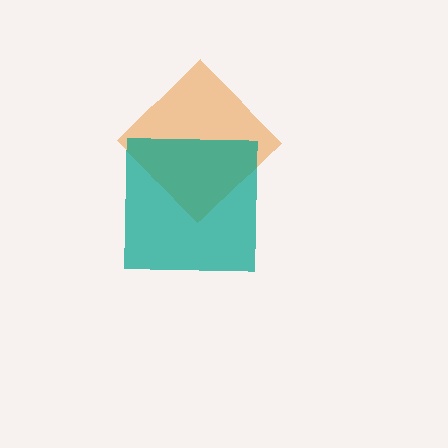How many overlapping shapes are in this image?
There are 2 overlapping shapes in the image.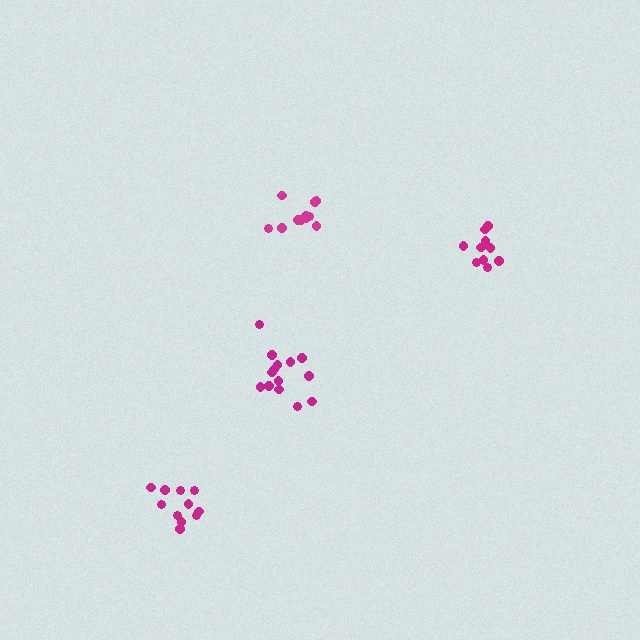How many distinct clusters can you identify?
There are 4 distinct clusters.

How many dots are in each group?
Group 1: 11 dots, Group 2: 14 dots, Group 3: 11 dots, Group 4: 11 dots (47 total).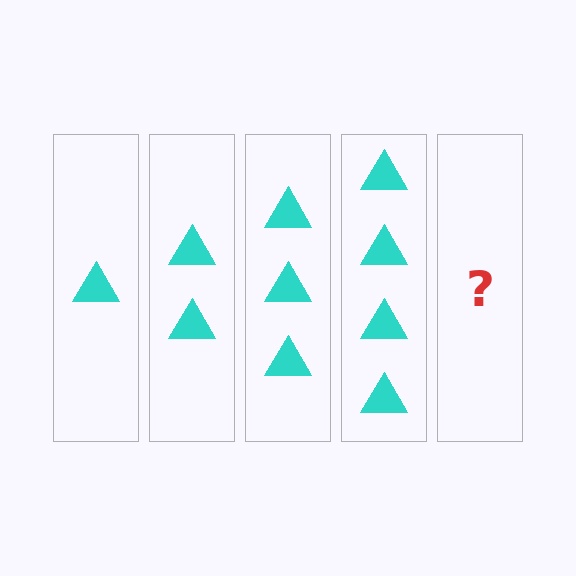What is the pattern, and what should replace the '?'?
The pattern is that each step adds one more triangle. The '?' should be 5 triangles.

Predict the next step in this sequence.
The next step is 5 triangles.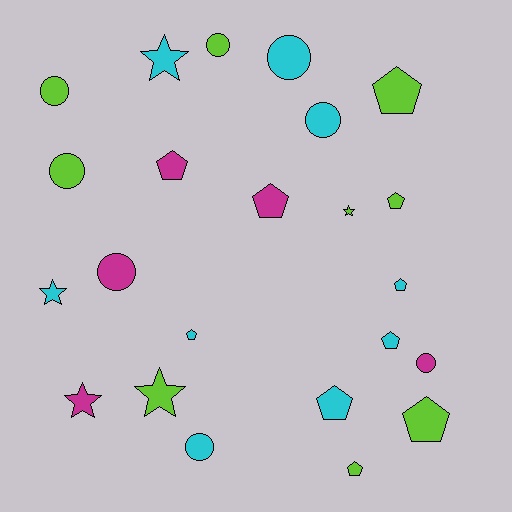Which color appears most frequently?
Lime, with 9 objects.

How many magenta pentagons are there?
There are 2 magenta pentagons.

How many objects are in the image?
There are 23 objects.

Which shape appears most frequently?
Pentagon, with 10 objects.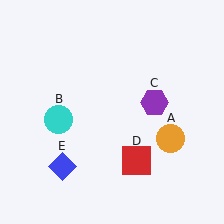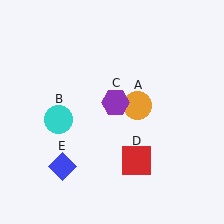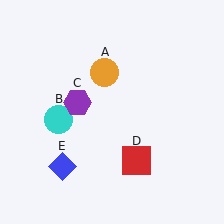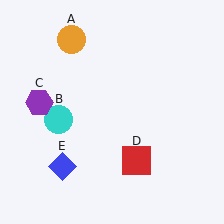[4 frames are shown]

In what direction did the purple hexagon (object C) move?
The purple hexagon (object C) moved left.